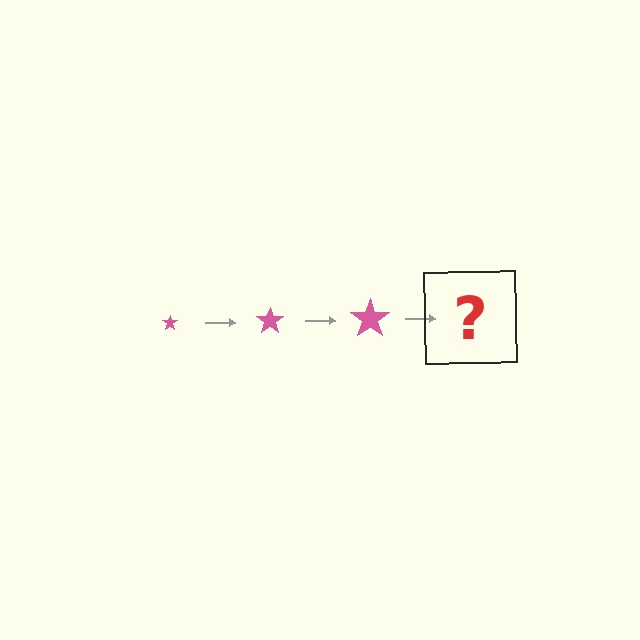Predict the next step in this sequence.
The next step is a pink star, larger than the previous one.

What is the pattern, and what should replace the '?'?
The pattern is that the star gets progressively larger each step. The '?' should be a pink star, larger than the previous one.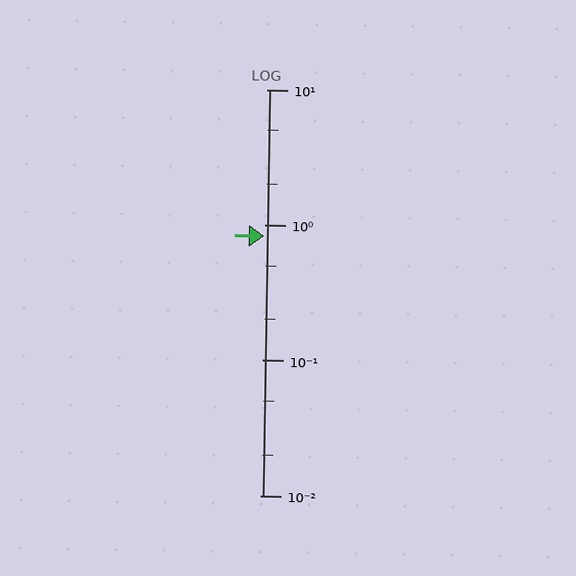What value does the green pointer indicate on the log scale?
The pointer indicates approximately 0.83.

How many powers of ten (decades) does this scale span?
The scale spans 3 decades, from 0.01 to 10.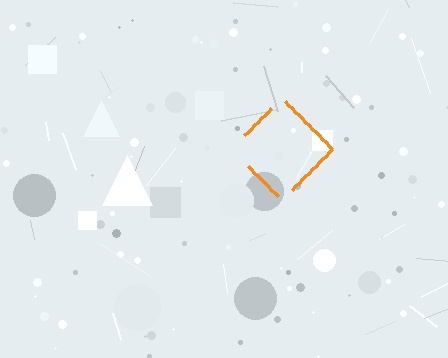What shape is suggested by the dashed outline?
The dashed outline suggests a diamond.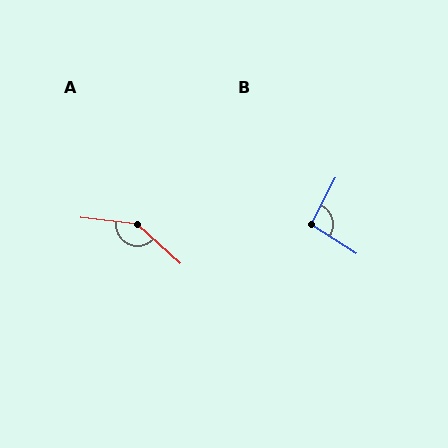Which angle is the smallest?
B, at approximately 95 degrees.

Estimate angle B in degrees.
Approximately 95 degrees.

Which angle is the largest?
A, at approximately 144 degrees.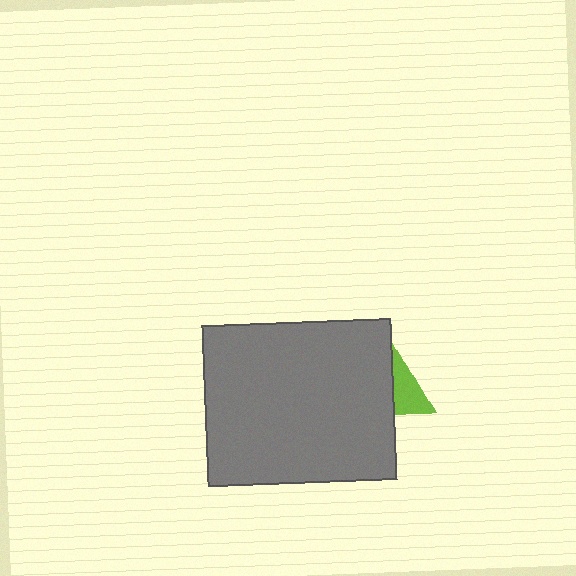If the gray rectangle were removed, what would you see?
You would see the complete lime triangle.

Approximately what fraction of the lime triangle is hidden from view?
Roughly 67% of the lime triangle is hidden behind the gray rectangle.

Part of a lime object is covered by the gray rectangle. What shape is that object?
It is a triangle.